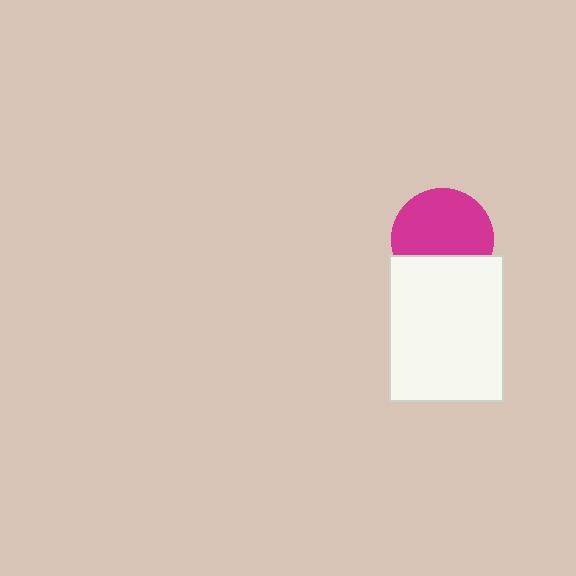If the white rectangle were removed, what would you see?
You would see the complete magenta circle.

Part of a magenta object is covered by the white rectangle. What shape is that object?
It is a circle.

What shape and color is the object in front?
The object in front is a white rectangle.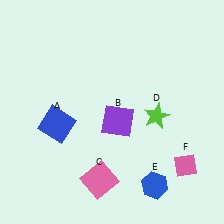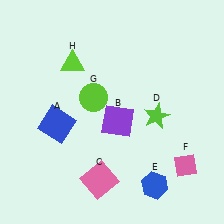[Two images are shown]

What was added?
A lime circle (G), a lime triangle (H) were added in Image 2.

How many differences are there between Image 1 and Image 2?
There are 2 differences between the two images.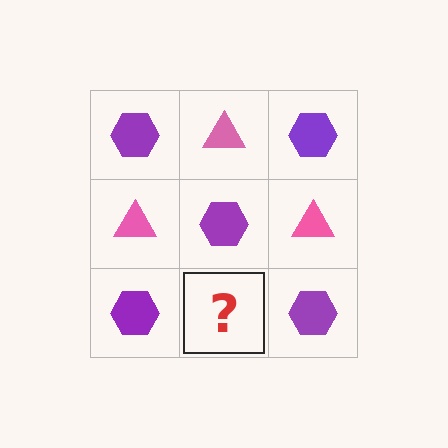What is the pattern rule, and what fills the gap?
The rule is that it alternates purple hexagon and pink triangle in a checkerboard pattern. The gap should be filled with a pink triangle.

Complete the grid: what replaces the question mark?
The question mark should be replaced with a pink triangle.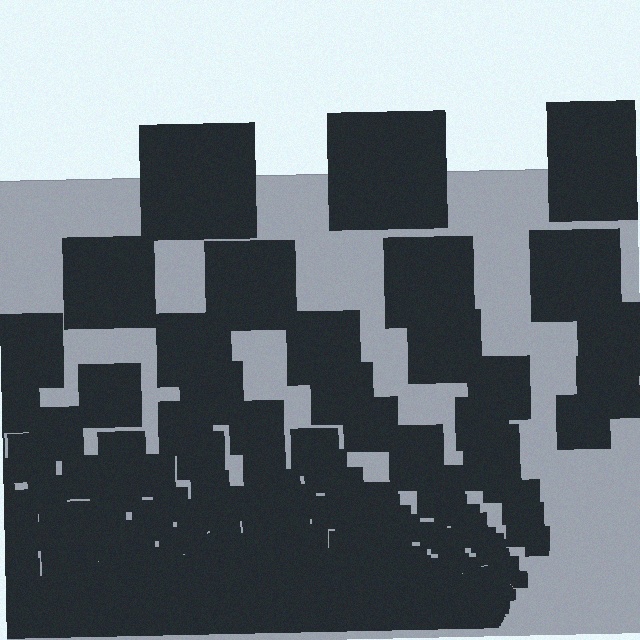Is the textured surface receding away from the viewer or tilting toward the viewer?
The surface appears to tilt toward the viewer. Texture elements get larger and sparser toward the top.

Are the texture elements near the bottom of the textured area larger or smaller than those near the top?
Smaller. The gradient is inverted — elements near the bottom are smaller and denser.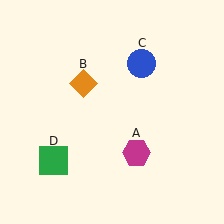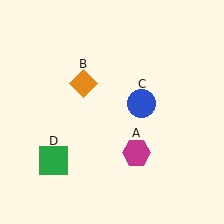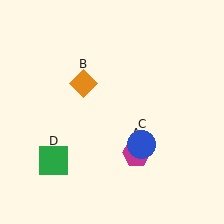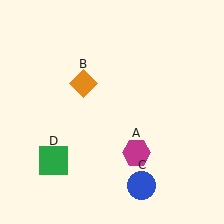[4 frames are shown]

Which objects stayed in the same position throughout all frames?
Magenta hexagon (object A) and orange diamond (object B) and green square (object D) remained stationary.